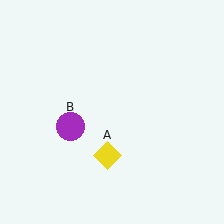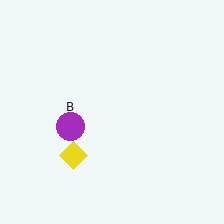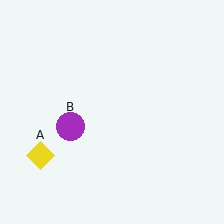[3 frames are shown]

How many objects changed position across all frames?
1 object changed position: yellow diamond (object A).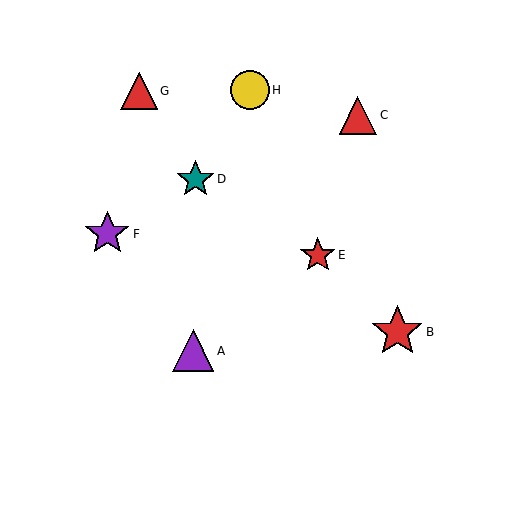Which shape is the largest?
The red star (labeled B) is the largest.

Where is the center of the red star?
The center of the red star is at (318, 255).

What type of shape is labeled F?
Shape F is a purple star.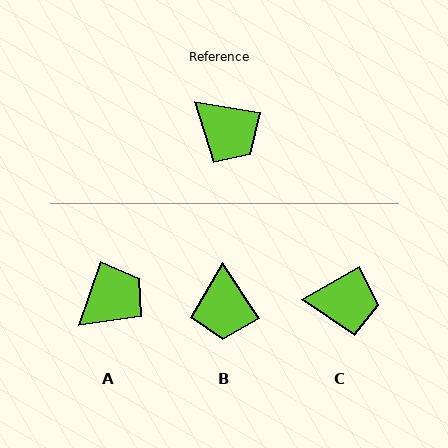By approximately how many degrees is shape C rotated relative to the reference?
Approximately 39 degrees counter-clockwise.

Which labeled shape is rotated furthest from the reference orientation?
A, about 80 degrees away.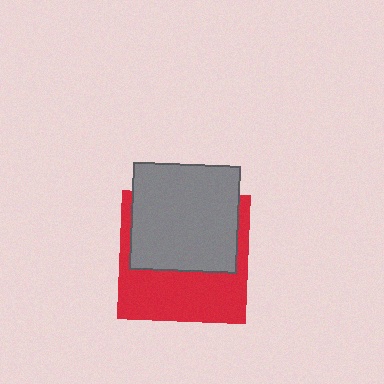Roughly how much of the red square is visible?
About half of it is visible (roughly 49%).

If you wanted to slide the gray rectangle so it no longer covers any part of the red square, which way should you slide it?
Slide it up — that is the most direct way to separate the two shapes.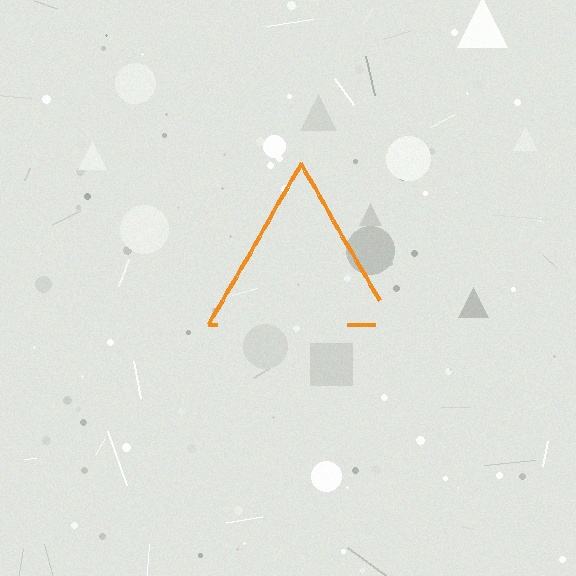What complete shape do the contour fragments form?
The contour fragments form a triangle.